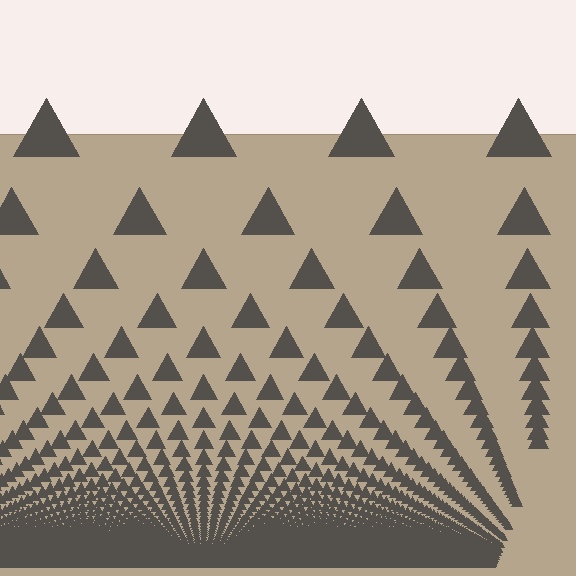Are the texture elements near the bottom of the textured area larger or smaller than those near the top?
Smaller. The gradient is inverted — elements near the bottom are smaller and denser.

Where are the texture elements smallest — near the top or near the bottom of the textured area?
Near the bottom.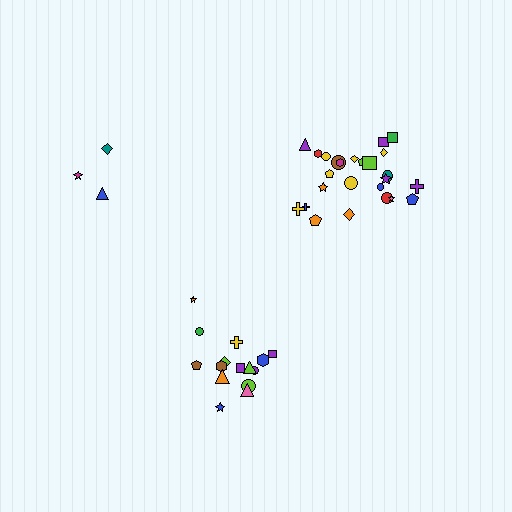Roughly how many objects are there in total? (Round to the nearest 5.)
Roughly 45 objects in total.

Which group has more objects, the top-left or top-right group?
The top-right group.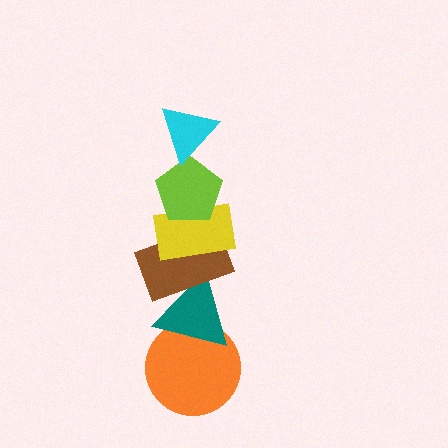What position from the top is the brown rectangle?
The brown rectangle is 4th from the top.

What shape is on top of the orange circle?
The teal triangle is on top of the orange circle.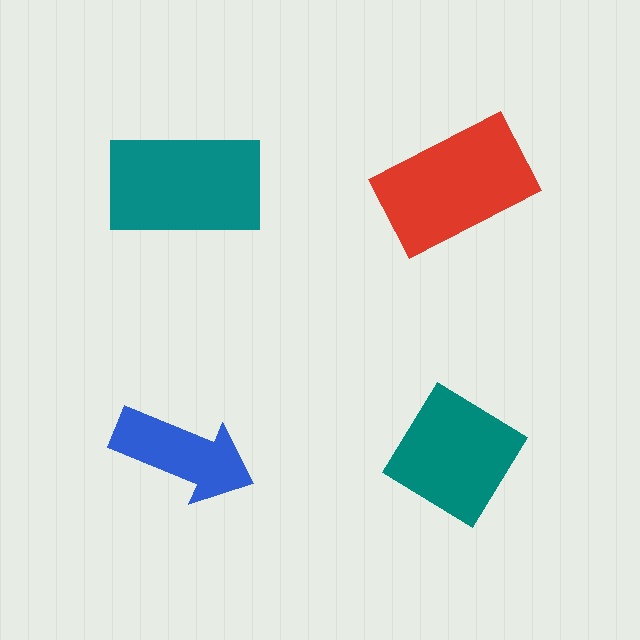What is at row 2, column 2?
A teal diamond.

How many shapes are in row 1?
2 shapes.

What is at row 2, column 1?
A blue arrow.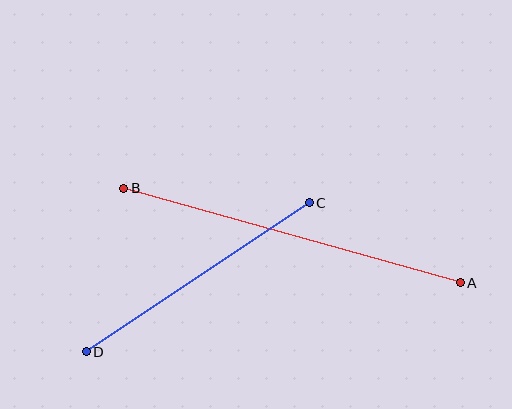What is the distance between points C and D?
The distance is approximately 268 pixels.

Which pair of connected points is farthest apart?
Points A and B are farthest apart.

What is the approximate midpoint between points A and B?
The midpoint is at approximately (292, 236) pixels.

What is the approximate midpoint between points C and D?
The midpoint is at approximately (198, 277) pixels.